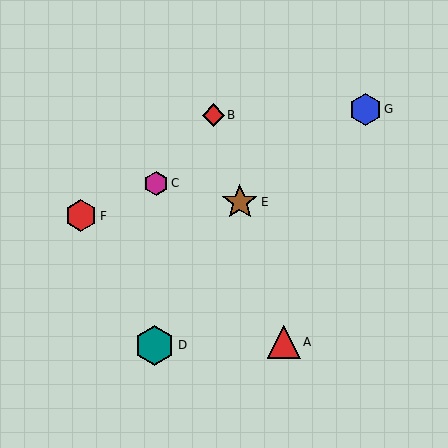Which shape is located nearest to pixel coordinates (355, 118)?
The blue hexagon (labeled G) at (365, 109) is nearest to that location.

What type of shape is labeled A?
Shape A is a red triangle.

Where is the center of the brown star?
The center of the brown star is at (240, 202).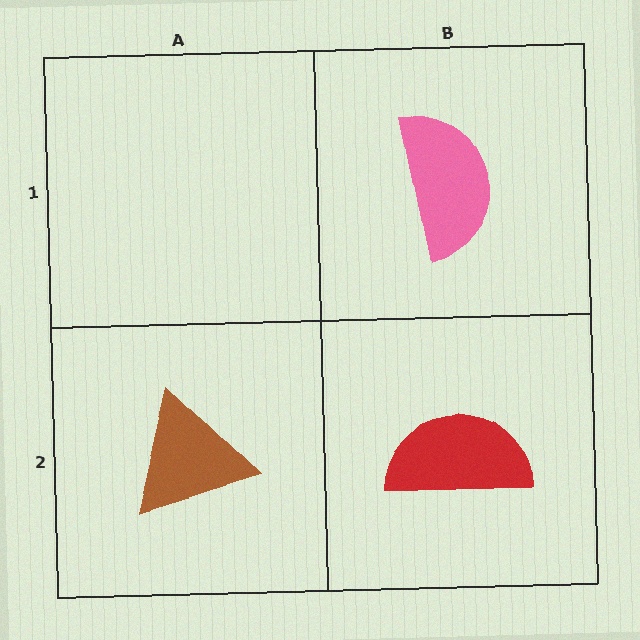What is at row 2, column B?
A red semicircle.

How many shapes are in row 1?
1 shape.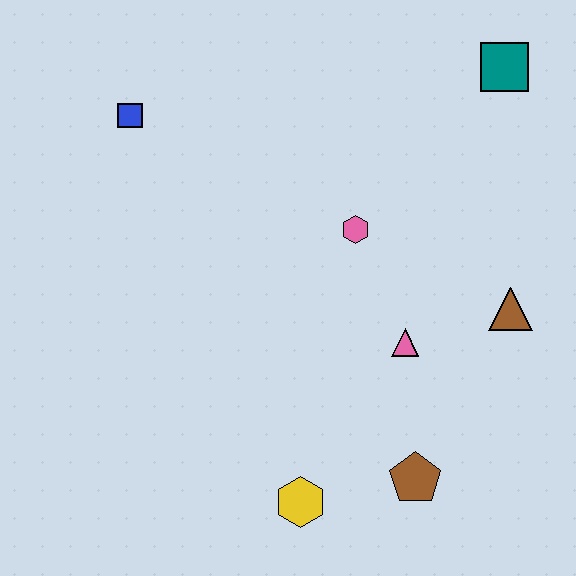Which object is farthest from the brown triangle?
The blue square is farthest from the brown triangle.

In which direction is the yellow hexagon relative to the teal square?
The yellow hexagon is below the teal square.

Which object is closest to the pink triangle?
The brown triangle is closest to the pink triangle.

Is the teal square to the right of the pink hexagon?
Yes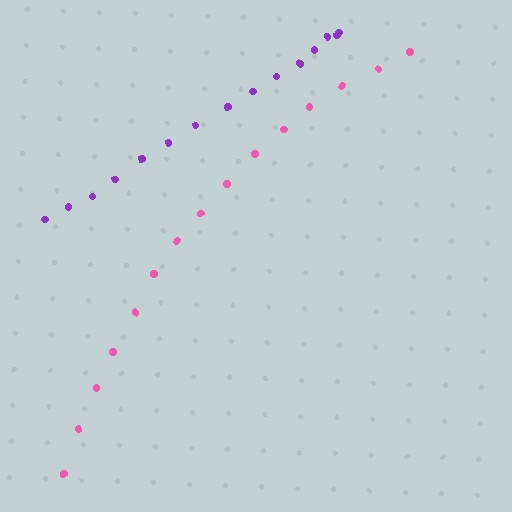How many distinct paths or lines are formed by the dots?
There are 2 distinct paths.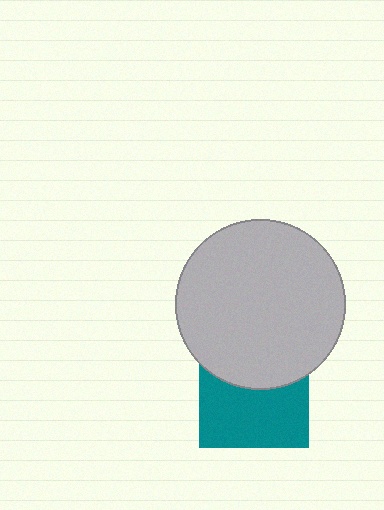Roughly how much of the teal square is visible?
About half of it is visible (roughly 58%).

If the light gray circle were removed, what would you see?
You would see the complete teal square.